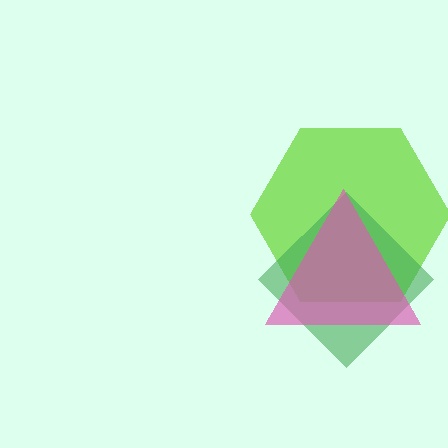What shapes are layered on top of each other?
The layered shapes are: a lime hexagon, a green diamond, a pink triangle.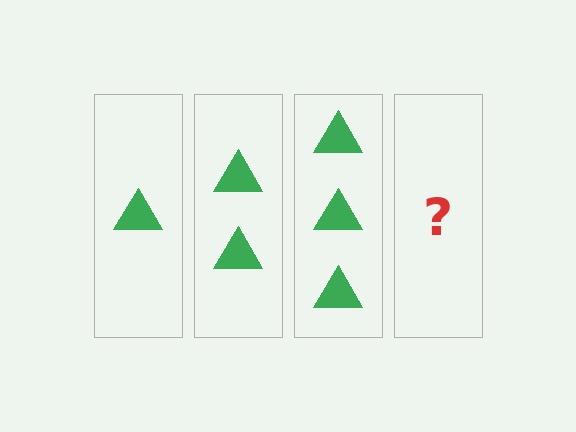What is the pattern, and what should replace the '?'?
The pattern is that each step adds one more triangle. The '?' should be 4 triangles.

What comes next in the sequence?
The next element should be 4 triangles.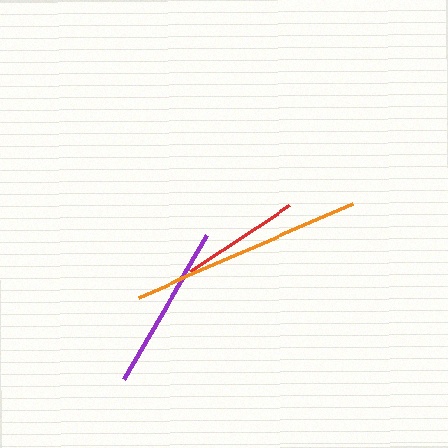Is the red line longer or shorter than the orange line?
The orange line is longer than the red line.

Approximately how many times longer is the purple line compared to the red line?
The purple line is approximately 1.4 times the length of the red line.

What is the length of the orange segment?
The orange segment is approximately 234 pixels long.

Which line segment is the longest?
The orange line is the longest at approximately 234 pixels.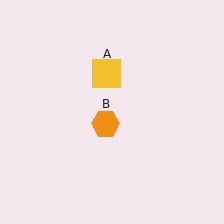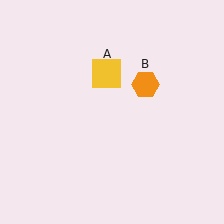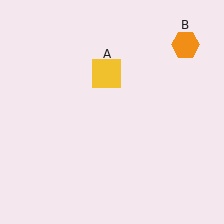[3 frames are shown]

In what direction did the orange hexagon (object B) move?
The orange hexagon (object B) moved up and to the right.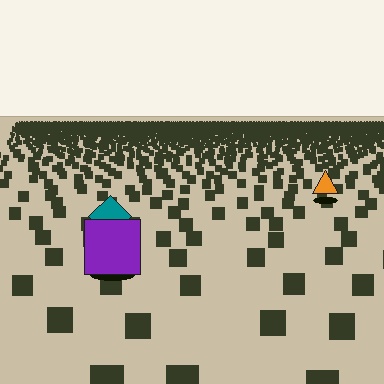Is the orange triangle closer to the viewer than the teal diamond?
No. The teal diamond is closer — you can tell from the texture gradient: the ground texture is coarser near it.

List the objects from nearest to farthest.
From nearest to farthest: the purple square, the teal diamond, the orange triangle.